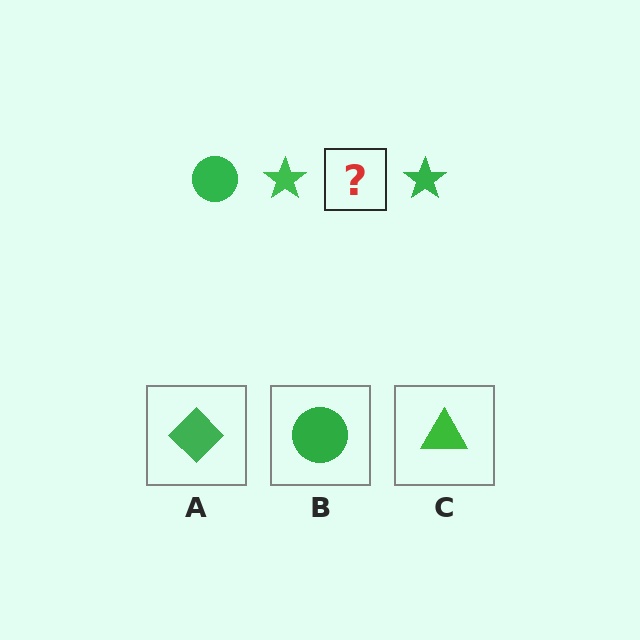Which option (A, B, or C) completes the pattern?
B.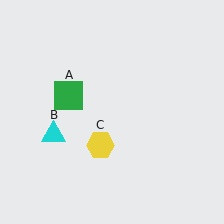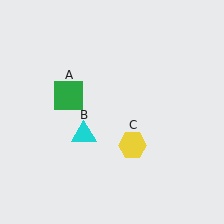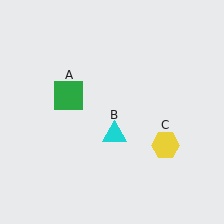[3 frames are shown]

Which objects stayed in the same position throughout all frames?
Green square (object A) remained stationary.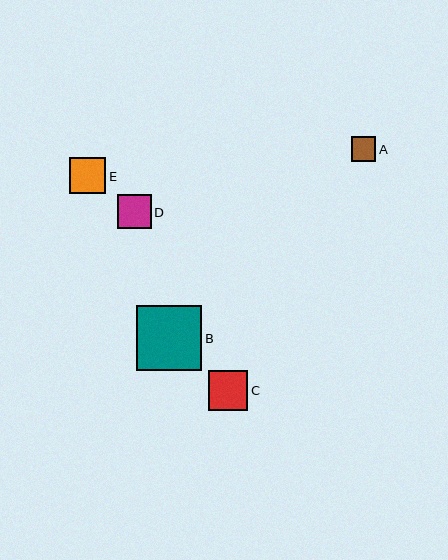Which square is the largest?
Square B is the largest with a size of approximately 65 pixels.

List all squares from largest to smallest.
From largest to smallest: B, C, E, D, A.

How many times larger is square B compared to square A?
Square B is approximately 2.7 times the size of square A.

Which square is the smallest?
Square A is the smallest with a size of approximately 24 pixels.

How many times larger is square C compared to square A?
Square C is approximately 1.6 times the size of square A.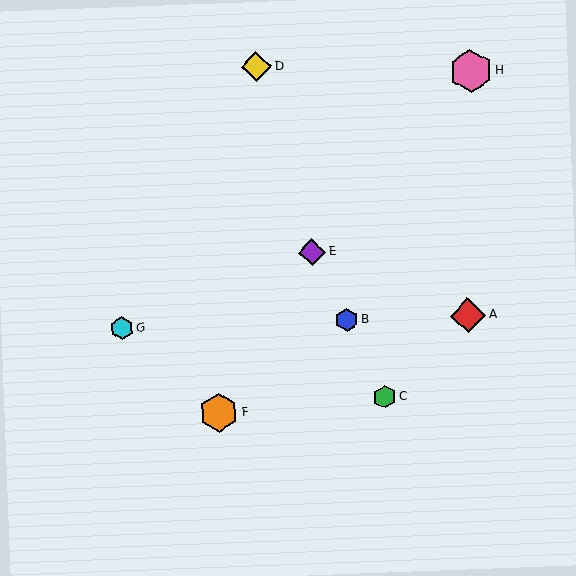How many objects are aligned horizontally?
3 objects (A, B, G) are aligned horizontally.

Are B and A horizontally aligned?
Yes, both are at y≈320.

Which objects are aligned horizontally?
Objects A, B, G are aligned horizontally.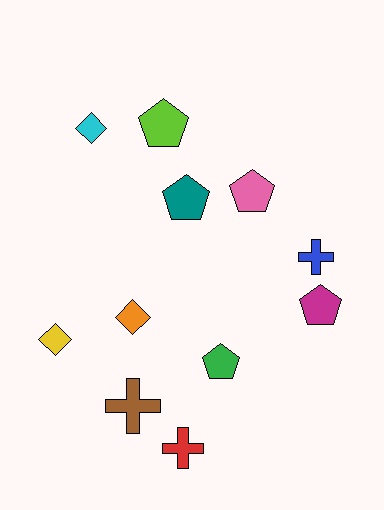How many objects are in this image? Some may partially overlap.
There are 11 objects.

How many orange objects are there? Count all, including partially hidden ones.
There is 1 orange object.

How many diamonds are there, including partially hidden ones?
There are 3 diamonds.